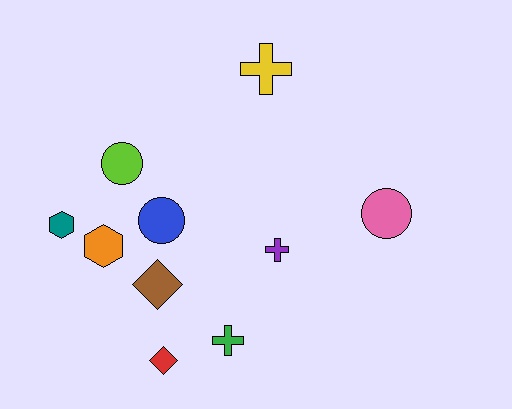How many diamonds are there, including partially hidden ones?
There are 2 diamonds.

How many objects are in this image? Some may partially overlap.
There are 10 objects.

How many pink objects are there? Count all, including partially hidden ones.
There is 1 pink object.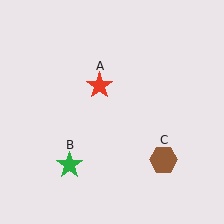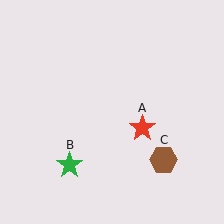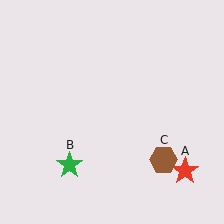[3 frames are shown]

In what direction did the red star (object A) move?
The red star (object A) moved down and to the right.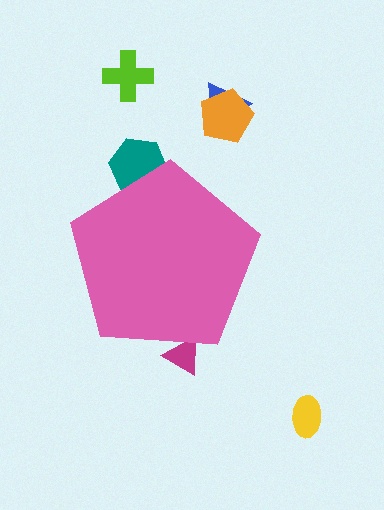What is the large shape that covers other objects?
A pink pentagon.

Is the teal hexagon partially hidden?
Yes, the teal hexagon is partially hidden behind the pink pentagon.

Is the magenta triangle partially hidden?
Yes, the magenta triangle is partially hidden behind the pink pentagon.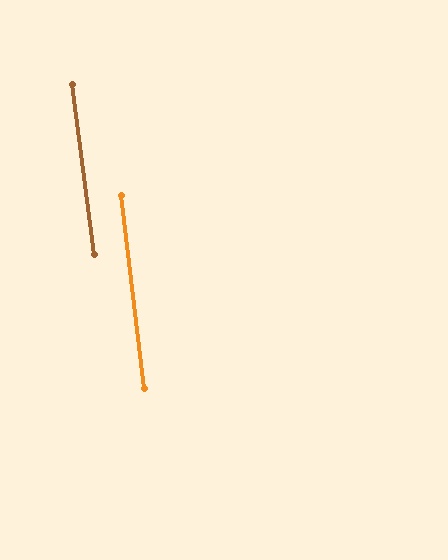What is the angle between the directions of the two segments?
Approximately 1 degree.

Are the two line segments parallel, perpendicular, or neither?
Parallel — their directions differ by only 0.5°.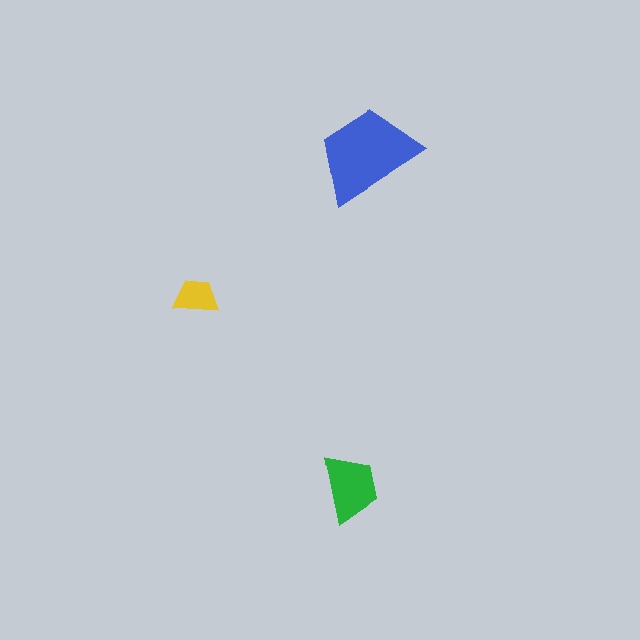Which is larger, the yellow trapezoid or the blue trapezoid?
The blue one.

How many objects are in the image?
There are 3 objects in the image.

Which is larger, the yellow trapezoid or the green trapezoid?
The green one.